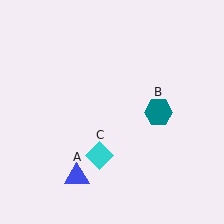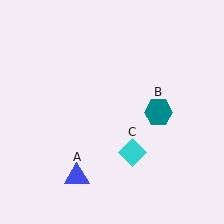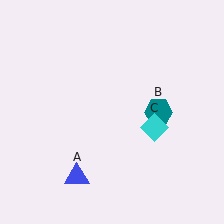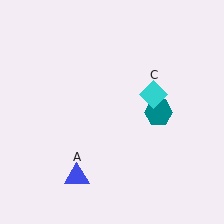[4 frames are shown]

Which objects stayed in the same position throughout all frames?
Blue triangle (object A) and teal hexagon (object B) remained stationary.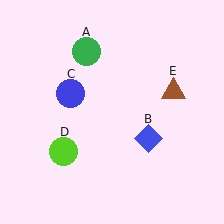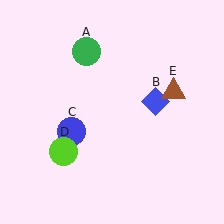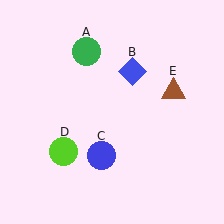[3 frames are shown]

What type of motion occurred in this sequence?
The blue diamond (object B), blue circle (object C) rotated counterclockwise around the center of the scene.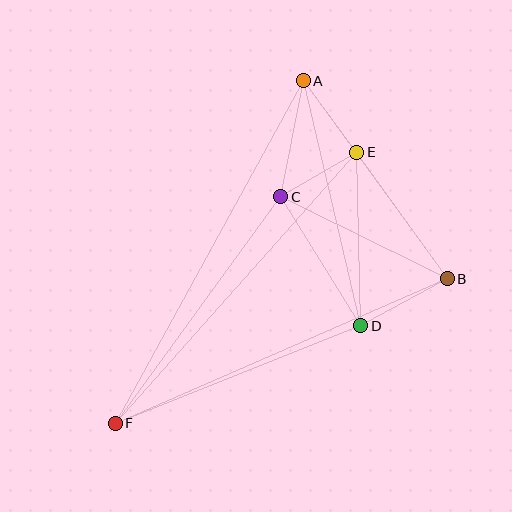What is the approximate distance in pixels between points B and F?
The distance between B and F is approximately 362 pixels.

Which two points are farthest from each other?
Points A and F are farthest from each other.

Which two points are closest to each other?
Points C and E are closest to each other.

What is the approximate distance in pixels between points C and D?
The distance between C and D is approximately 152 pixels.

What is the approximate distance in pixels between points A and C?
The distance between A and C is approximately 118 pixels.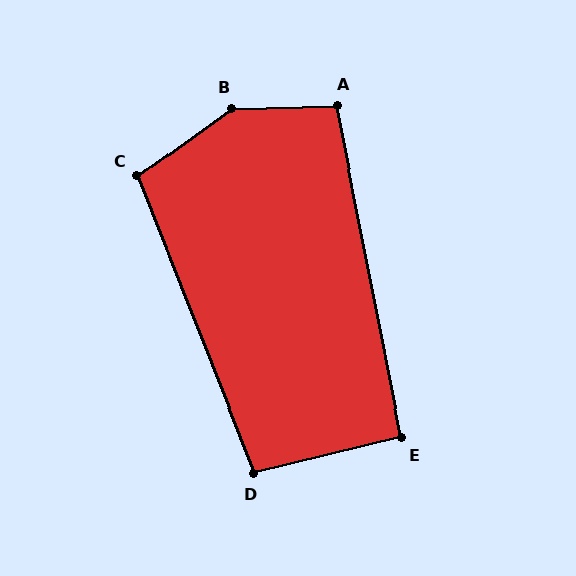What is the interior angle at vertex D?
Approximately 98 degrees (obtuse).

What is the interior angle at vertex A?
Approximately 100 degrees (obtuse).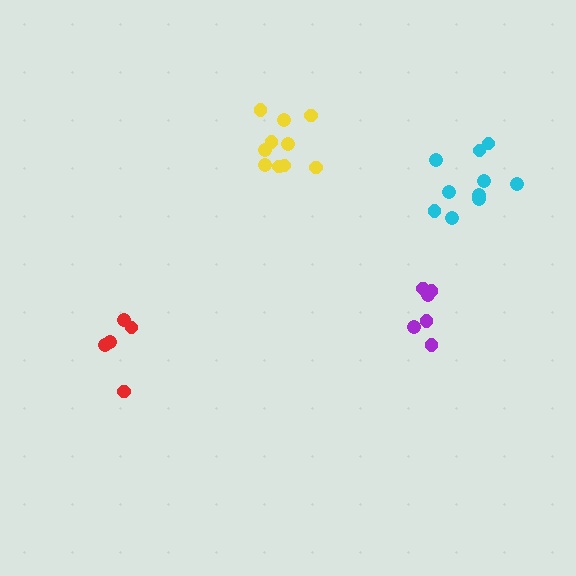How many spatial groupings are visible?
There are 4 spatial groupings.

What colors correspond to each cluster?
The clusters are colored: purple, yellow, red, cyan.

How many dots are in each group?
Group 1: 6 dots, Group 2: 10 dots, Group 3: 5 dots, Group 4: 10 dots (31 total).